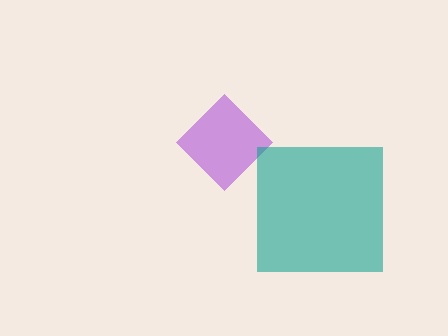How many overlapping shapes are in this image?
There are 2 overlapping shapes in the image.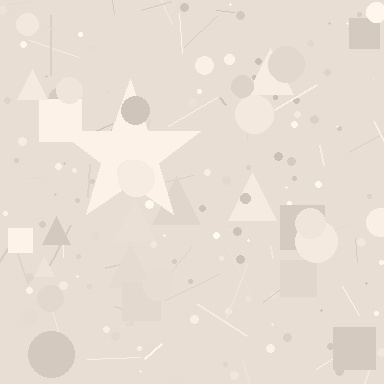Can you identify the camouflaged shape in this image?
The camouflaged shape is a star.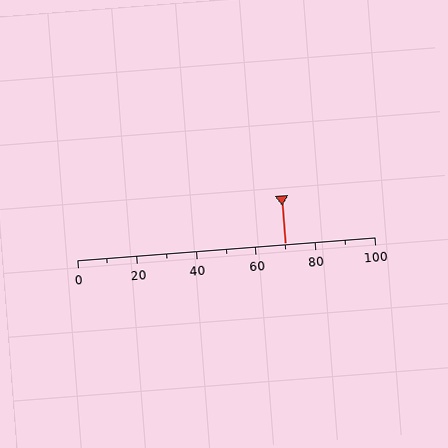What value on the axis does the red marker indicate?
The marker indicates approximately 70.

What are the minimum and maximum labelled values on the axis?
The axis runs from 0 to 100.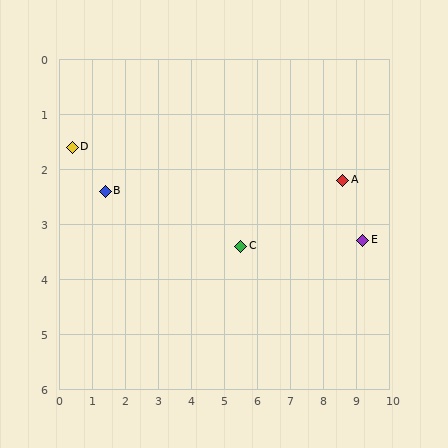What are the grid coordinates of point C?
Point C is at approximately (5.5, 3.4).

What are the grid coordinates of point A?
Point A is at approximately (8.6, 2.2).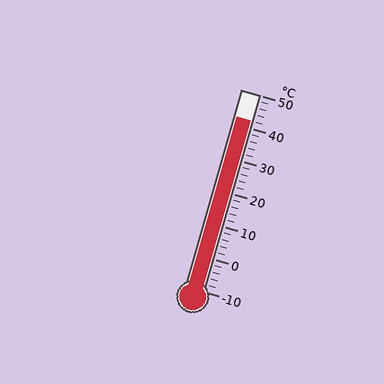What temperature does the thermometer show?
The thermometer shows approximately 42°C.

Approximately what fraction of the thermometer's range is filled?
The thermometer is filled to approximately 85% of its range.